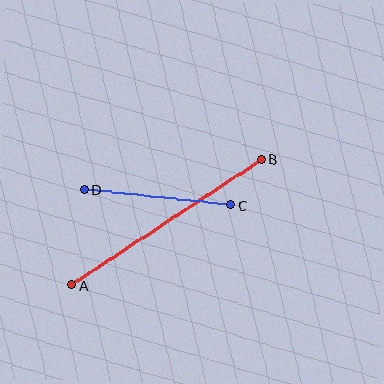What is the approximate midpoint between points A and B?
The midpoint is at approximately (167, 222) pixels.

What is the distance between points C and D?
The distance is approximately 147 pixels.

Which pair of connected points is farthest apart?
Points A and B are farthest apart.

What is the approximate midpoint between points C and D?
The midpoint is at approximately (157, 197) pixels.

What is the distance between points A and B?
The distance is approximately 228 pixels.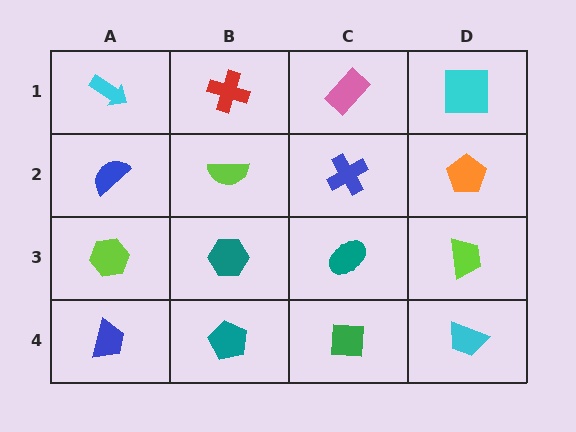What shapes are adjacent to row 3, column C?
A blue cross (row 2, column C), a green square (row 4, column C), a teal hexagon (row 3, column B), a lime trapezoid (row 3, column D).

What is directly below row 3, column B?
A teal pentagon.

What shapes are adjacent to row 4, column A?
A lime hexagon (row 3, column A), a teal pentagon (row 4, column B).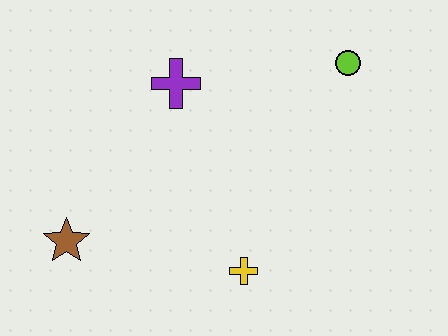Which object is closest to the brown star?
The yellow cross is closest to the brown star.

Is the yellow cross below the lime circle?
Yes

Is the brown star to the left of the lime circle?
Yes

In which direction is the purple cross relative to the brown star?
The purple cross is above the brown star.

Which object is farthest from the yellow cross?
The lime circle is farthest from the yellow cross.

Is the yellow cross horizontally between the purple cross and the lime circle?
Yes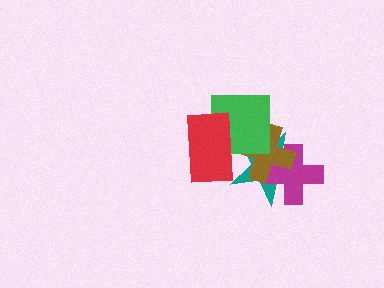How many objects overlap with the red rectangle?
3 objects overlap with the red rectangle.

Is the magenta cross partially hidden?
Yes, it is partially covered by another shape.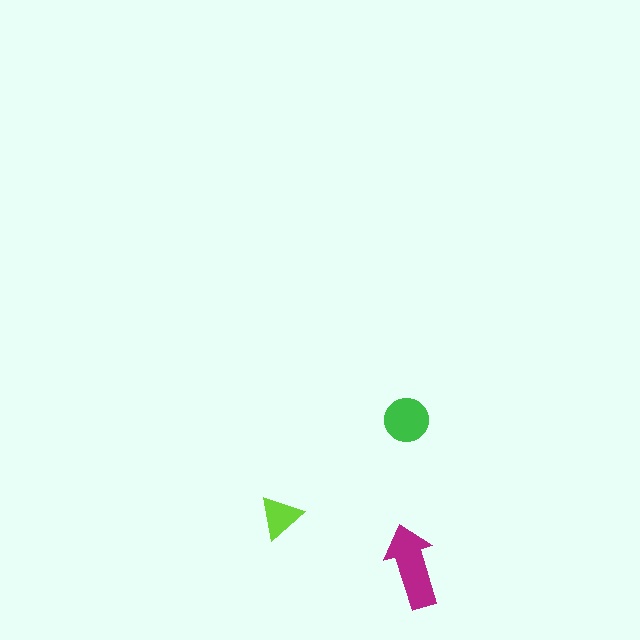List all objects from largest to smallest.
The magenta arrow, the green circle, the lime triangle.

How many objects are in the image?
There are 3 objects in the image.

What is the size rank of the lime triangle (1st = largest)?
3rd.